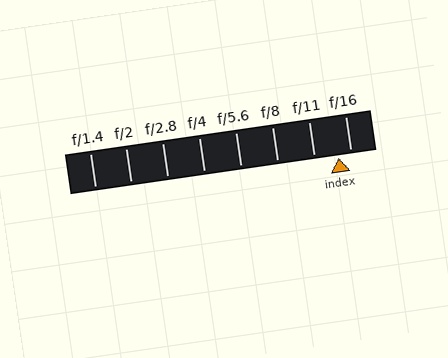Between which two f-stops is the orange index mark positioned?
The index mark is between f/11 and f/16.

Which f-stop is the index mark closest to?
The index mark is closest to f/16.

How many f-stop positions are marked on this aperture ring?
There are 8 f-stop positions marked.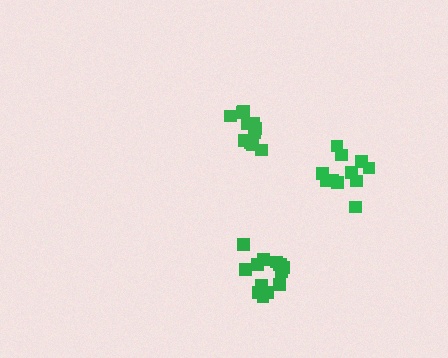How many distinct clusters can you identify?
There are 3 distinct clusters.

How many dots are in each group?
Group 1: 11 dots, Group 2: 11 dots, Group 3: 14 dots (36 total).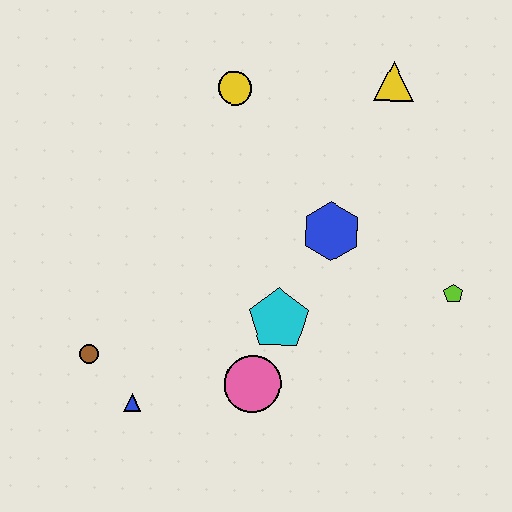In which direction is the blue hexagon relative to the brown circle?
The blue hexagon is to the right of the brown circle.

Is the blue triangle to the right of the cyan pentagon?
No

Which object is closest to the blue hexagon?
The cyan pentagon is closest to the blue hexagon.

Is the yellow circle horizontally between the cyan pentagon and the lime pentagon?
No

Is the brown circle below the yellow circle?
Yes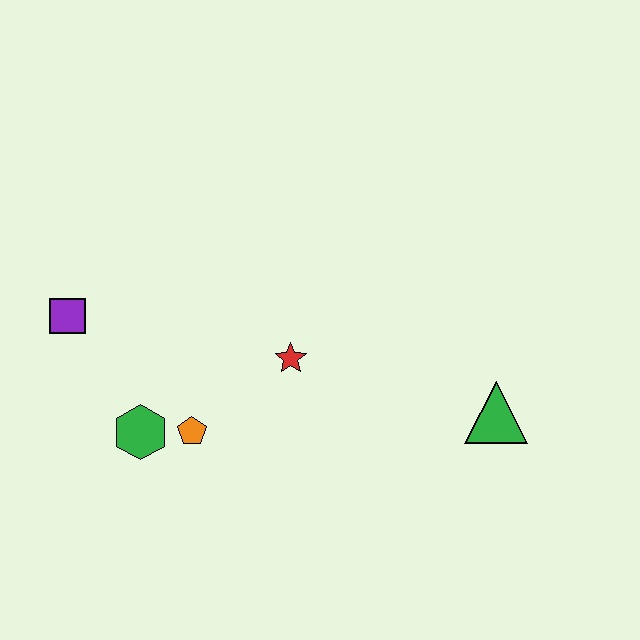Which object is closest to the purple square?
The green hexagon is closest to the purple square.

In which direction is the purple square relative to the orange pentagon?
The purple square is to the left of the orange pentagon.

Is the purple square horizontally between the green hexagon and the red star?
No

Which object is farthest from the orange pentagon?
The green triangle is farthest from the orange pentagon.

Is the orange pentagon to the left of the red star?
Yes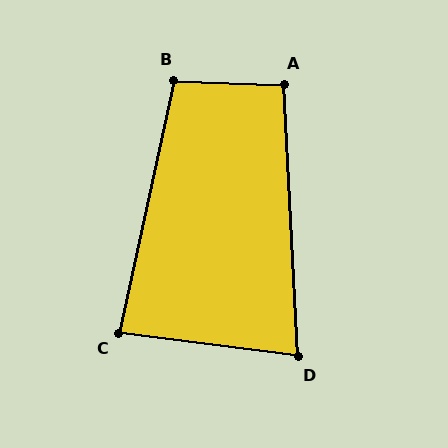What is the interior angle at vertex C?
Approximately 85 degrees (approximately right).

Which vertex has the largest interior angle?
B, at approximately 100 degrees.